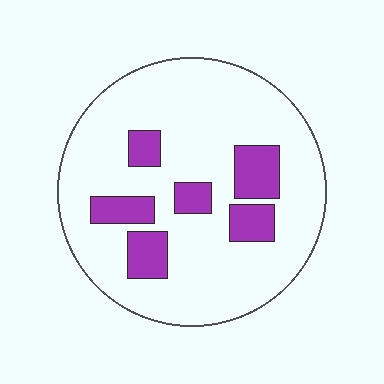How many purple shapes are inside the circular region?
6.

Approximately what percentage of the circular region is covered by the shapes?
Approximately 20%.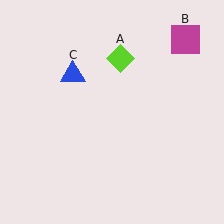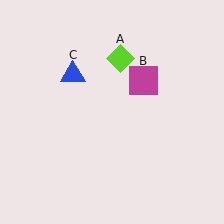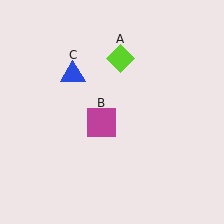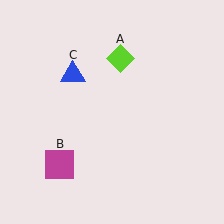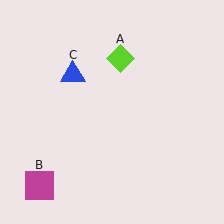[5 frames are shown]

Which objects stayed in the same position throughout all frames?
Lime diamond (object A) and blue triangle (object C) remained stationary.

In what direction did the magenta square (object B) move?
The magenta square (object B) moved down and to the left.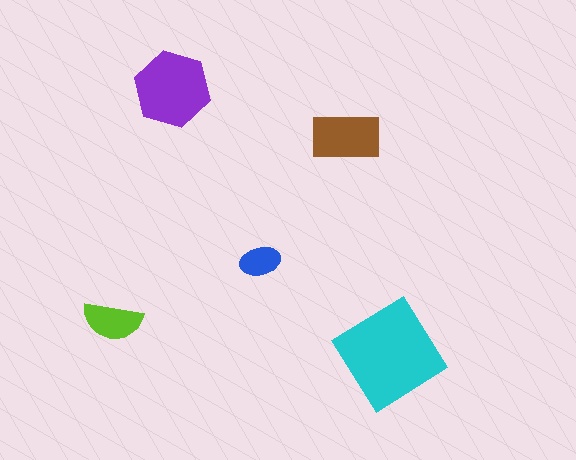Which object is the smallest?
The blue ellipse.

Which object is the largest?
The cyan diamond.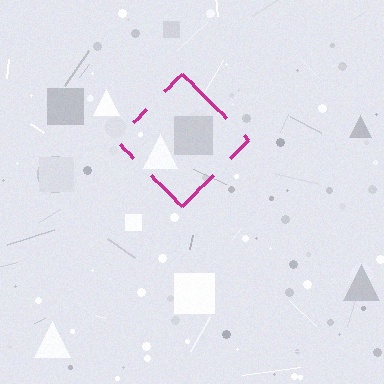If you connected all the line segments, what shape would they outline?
They would outline a diamond.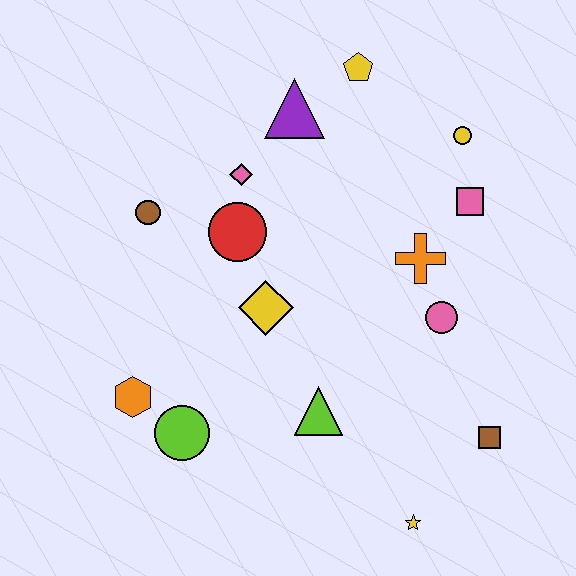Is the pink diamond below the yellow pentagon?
Yes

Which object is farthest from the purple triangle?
The yellow star is farthest from the purple triangle.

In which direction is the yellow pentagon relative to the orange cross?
The yellow pentagon is above the orange cross.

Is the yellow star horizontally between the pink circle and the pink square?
No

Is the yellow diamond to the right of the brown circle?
Yes